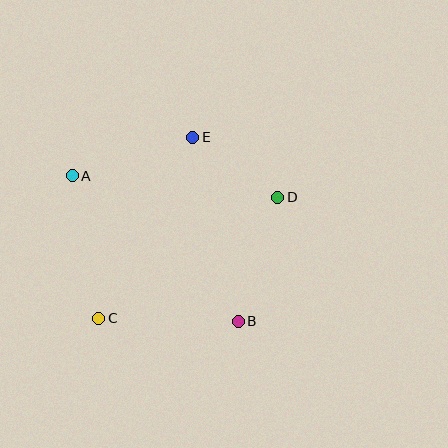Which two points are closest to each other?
Points D and E are closest to each other.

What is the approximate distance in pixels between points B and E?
The distance between B and E is approximately 189 pixels.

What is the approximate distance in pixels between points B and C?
The distance between B and C is approximately 139 pixels.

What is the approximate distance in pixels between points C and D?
The distance between C and D is approximately 216 pixels.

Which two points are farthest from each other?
Points A and B are farthest from each other.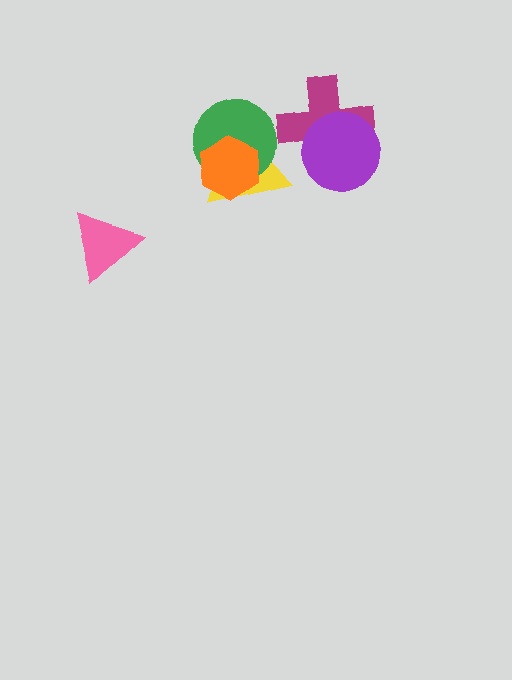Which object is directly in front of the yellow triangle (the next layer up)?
The green circle is directly in front of the yellow triangle.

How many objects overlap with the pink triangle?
0 objects overlap with the pink triangle.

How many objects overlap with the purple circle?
1 object overlaps with the purple circle.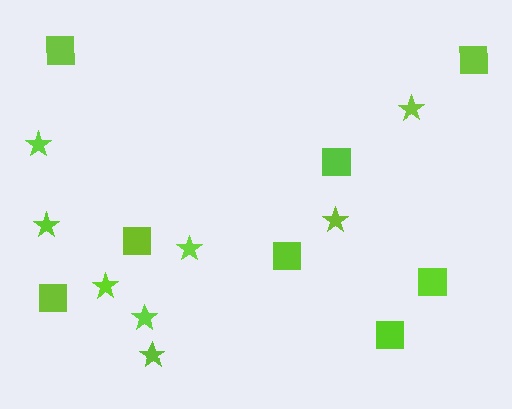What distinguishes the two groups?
There are 2 groups: one group of stars (8) and one group of squares (8).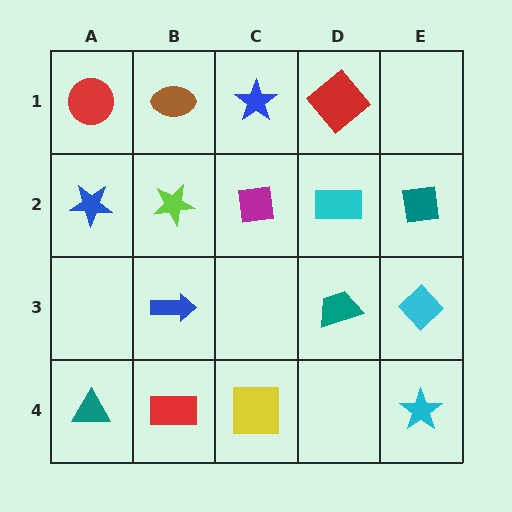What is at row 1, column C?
A blue star.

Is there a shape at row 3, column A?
No, that cell is empty.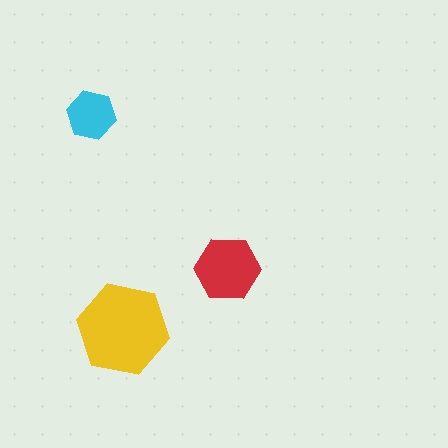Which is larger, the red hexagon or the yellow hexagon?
The yellow one.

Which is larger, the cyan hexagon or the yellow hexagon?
The yellow one.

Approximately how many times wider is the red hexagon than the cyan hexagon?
About 1.5 times wider.